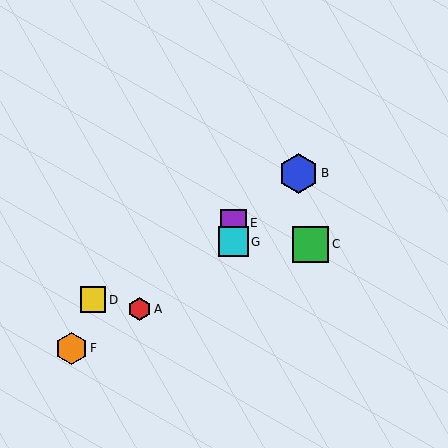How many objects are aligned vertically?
2 objects (E, G) are aligned vertically.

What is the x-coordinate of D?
Object D is at x≈93.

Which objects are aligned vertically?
Objects E, G are aligned vertically.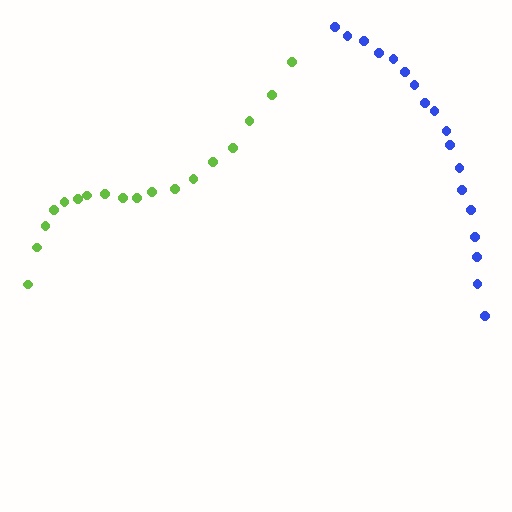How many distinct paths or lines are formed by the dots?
There are 2 distinct paths.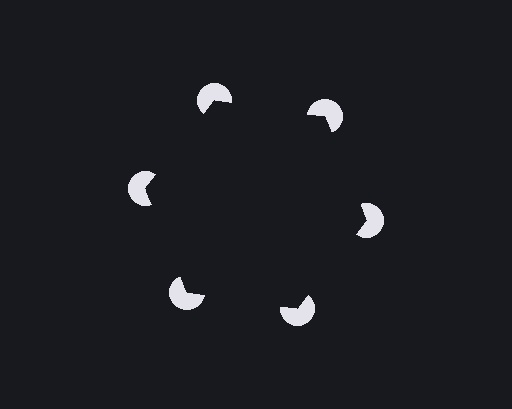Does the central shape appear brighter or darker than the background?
It typically appears slightly darker than the background, even though no actual brightness change is drawn.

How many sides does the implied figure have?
6 sides.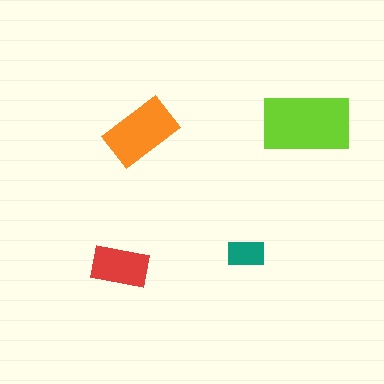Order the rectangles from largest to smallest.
the lime one, the orange one, the red one, the teal one.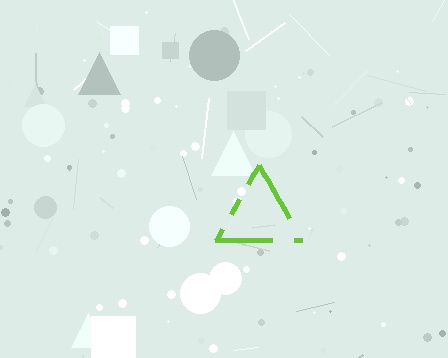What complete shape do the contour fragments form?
The contour fragments form a triangle.